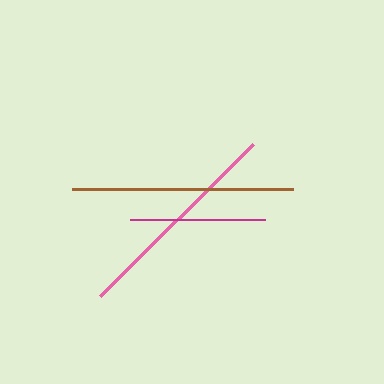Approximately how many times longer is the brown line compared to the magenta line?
The brown line is approximately 1.6 times the length of the magenta line.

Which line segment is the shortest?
The magenta line is the shortest at approximately 135 pixels.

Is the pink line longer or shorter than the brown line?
The brown line is longer than the pink line.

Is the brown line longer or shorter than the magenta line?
The brown line is longer than the magenta line.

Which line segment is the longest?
The brown line is the longest at approximately 221 pixels.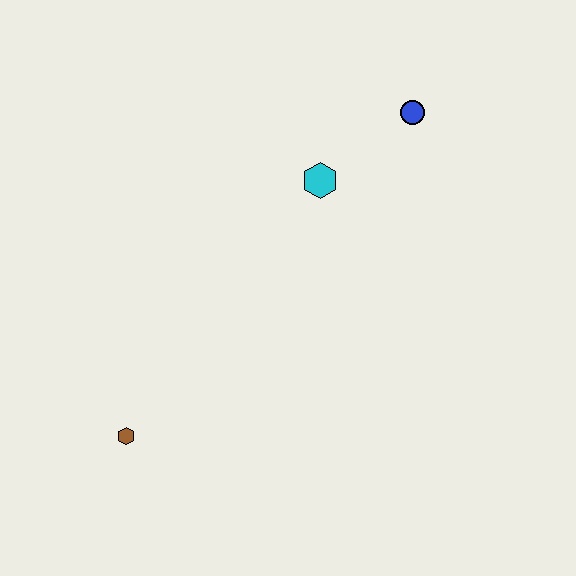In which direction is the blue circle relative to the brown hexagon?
The blue circle is above the brown hexagon.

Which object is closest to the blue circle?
The cyan hexagon is closest to the blue circle.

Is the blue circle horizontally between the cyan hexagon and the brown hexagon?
No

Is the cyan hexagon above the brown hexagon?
Yes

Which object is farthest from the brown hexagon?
The blue circle is farthest from the brown hexagon.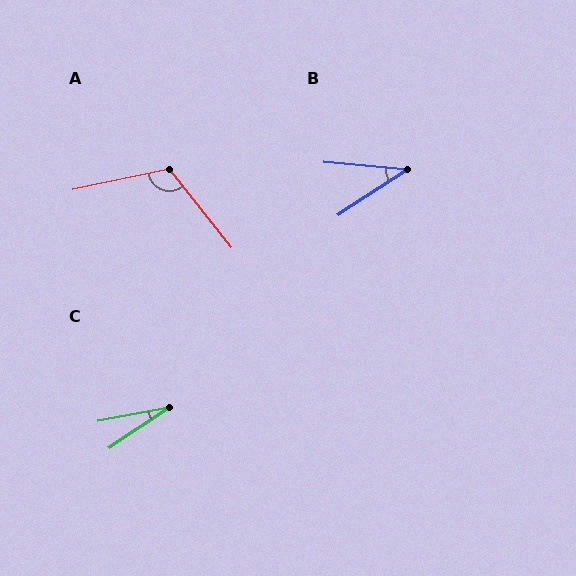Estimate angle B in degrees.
Approximately 38 degrees.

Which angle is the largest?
A, at approximately 116 degrees.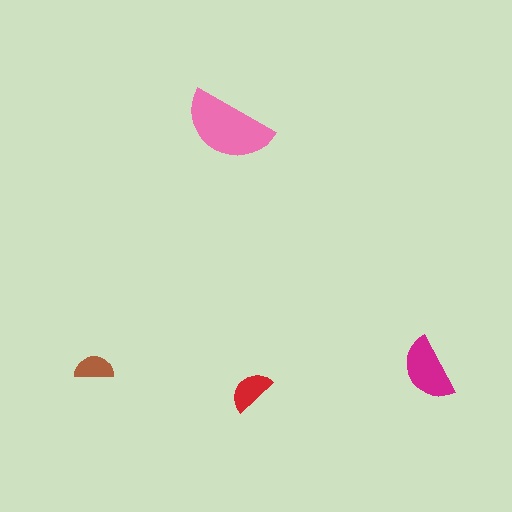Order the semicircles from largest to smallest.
the pink one, the magenta one, the red one, the brown one.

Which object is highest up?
The pink semicircle is topmost.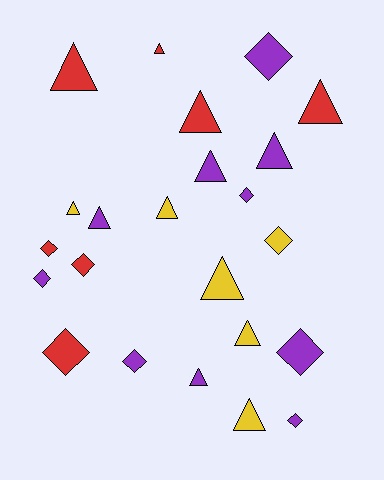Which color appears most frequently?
Purple, with 10 objects.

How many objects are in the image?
There are 23 objects.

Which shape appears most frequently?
Triangle, with 13 objects.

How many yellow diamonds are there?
There is 1 yellow diamond.